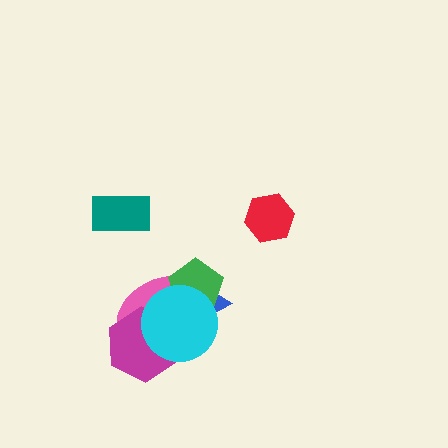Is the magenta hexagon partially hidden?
Yes, it is partially covered by another shape.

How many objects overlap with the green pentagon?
3 objects overlap with the green pentagon.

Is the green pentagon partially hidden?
Yes, it is partially covered by another shape.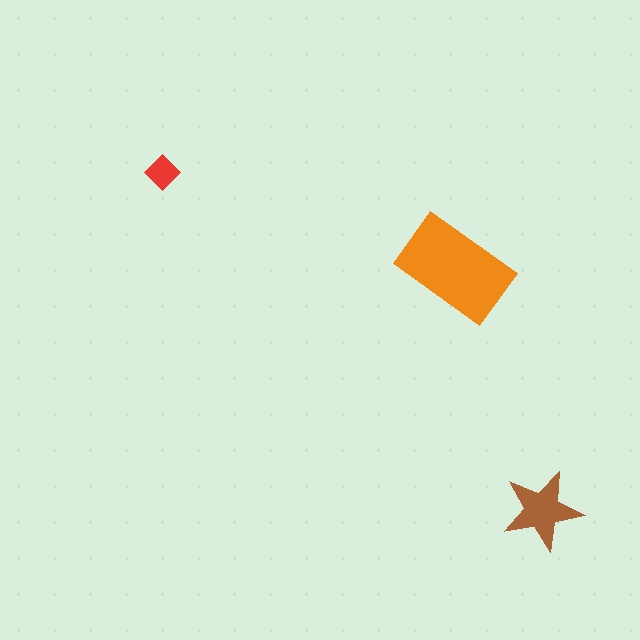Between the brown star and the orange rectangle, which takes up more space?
The orange rectangle.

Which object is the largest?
The orange rectangle.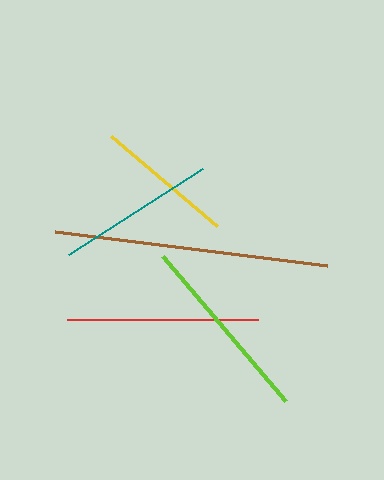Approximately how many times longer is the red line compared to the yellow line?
The red line is approximately 1.4 times the length of the yellow line.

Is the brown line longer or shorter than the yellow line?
The brown line is longer than the yellow line.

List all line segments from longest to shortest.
From longest to shortest: brown, red, lime, teal, yellow.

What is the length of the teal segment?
The teal segment is approximately 160 pixels long.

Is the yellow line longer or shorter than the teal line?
The teal line is longer than the yellow line.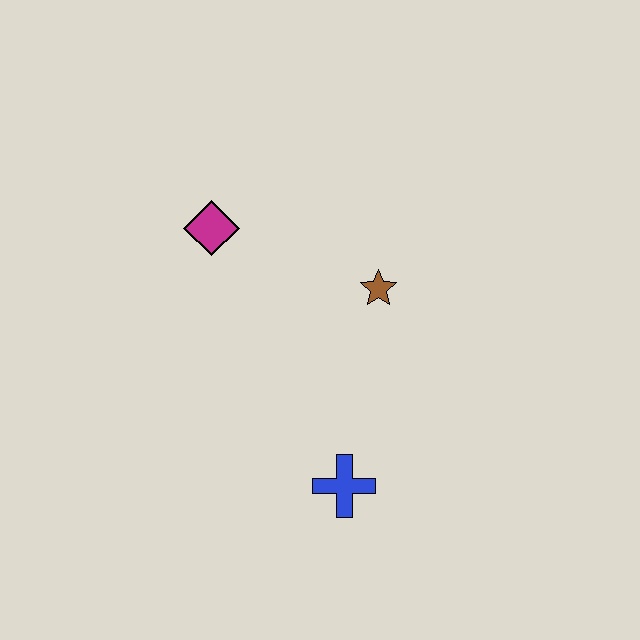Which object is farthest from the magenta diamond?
The blue cross is farthest from the magenta diamond.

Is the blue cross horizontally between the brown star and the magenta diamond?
Yes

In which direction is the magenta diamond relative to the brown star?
The magenta diamond is to the left of the brown star.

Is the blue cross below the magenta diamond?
Yes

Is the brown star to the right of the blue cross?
Yes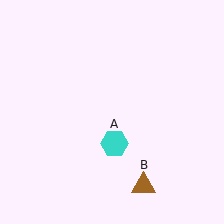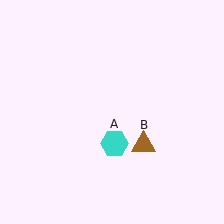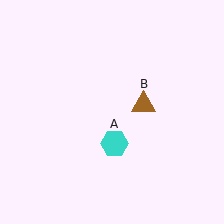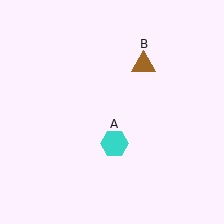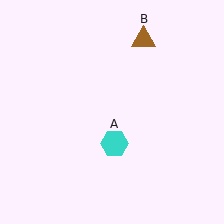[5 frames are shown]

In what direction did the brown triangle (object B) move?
The brown triangle (object B) moved up.